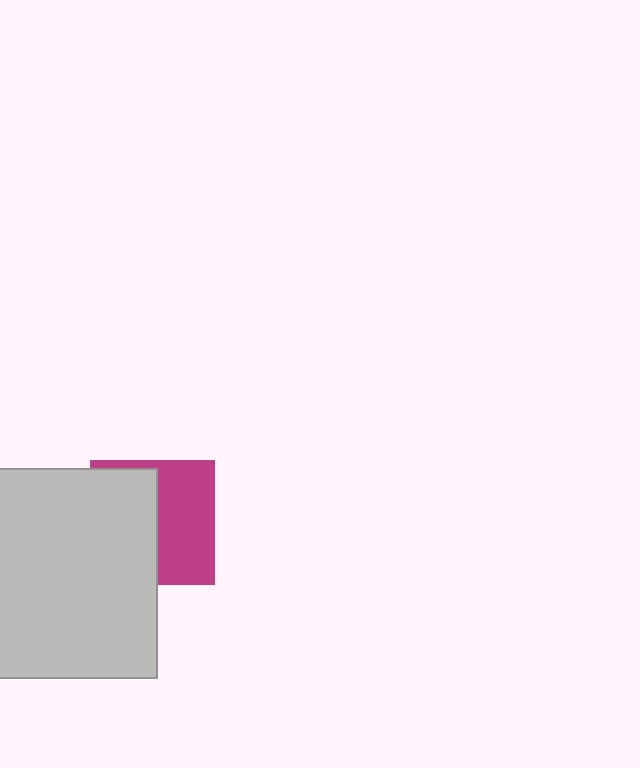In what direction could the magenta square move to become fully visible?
The magenta square could move right. That would shift it out from behind the light gray rectangle entirely.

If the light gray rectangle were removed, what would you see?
You would see the complete magenta square.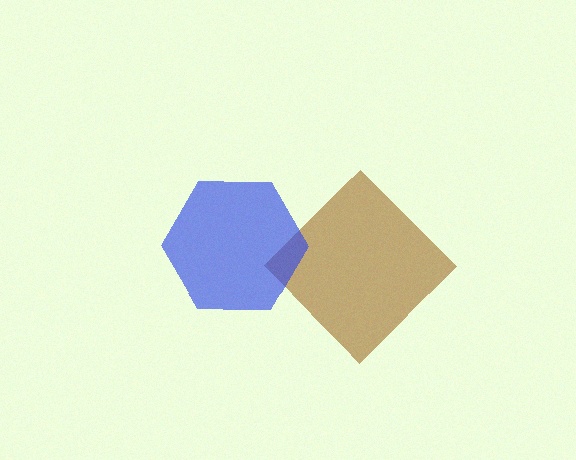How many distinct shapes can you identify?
There are 2 distinct shapes: a brown diamond, a blue hexagon.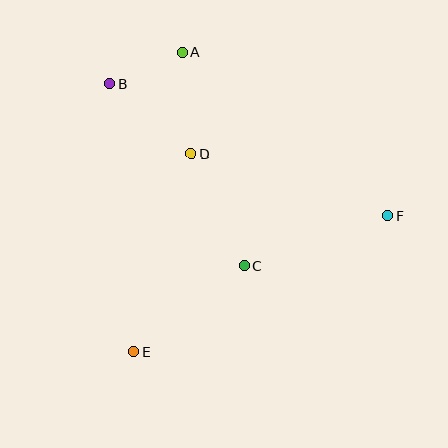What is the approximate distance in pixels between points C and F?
The distance between C and F is approximately 152 pixels.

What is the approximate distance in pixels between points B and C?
The distance between B and C is approximately 226 pixels.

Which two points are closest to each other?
Points A and B are closest to each other.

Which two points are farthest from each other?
Points B and F are farthest from each other.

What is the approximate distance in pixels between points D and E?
The distance between D and E is approximately 206 pixels.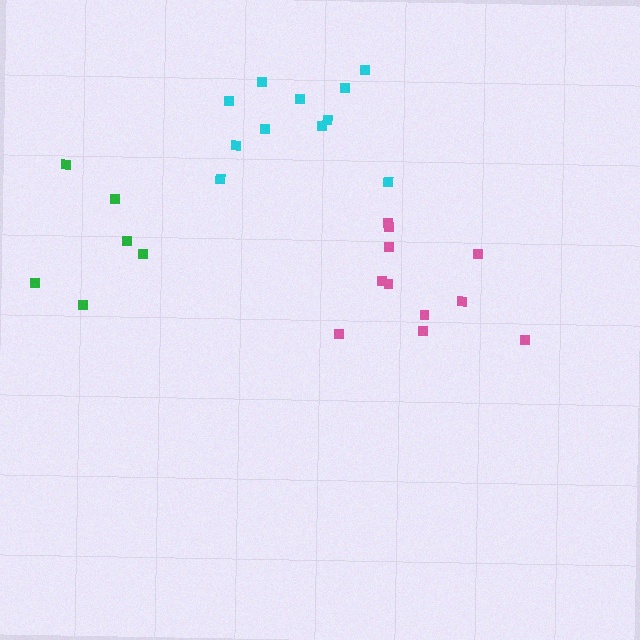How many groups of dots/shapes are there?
There are 3 groups.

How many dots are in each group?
Group 1: 11 dots, Group 2: 11 dots, Group 3: 6 dots (28 total).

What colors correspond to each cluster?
The clusters are colored: pink, cyan, green.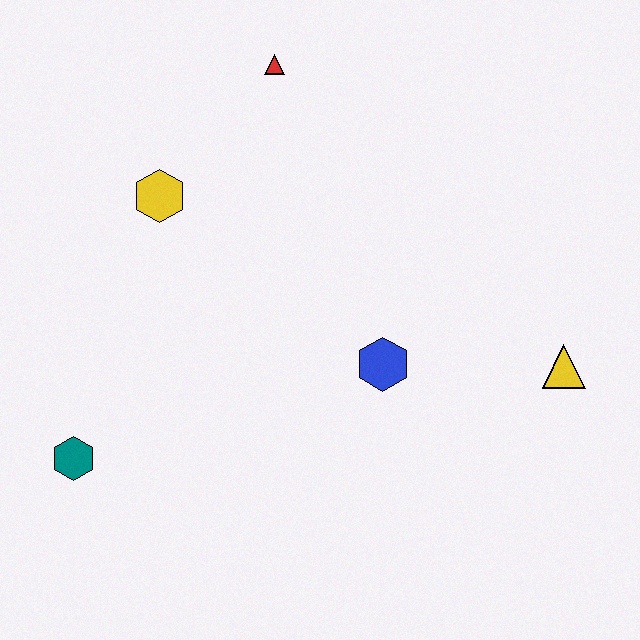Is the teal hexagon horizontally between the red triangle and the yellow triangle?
No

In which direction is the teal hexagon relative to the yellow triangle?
The teal hexagon is to the left of the yellow triangle.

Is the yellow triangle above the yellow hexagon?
No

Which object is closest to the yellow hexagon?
The red triangle is closest to the yellow hexagon.